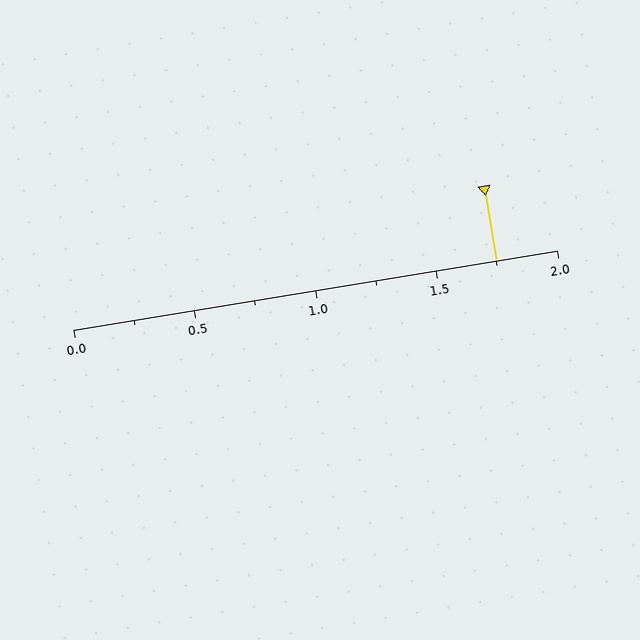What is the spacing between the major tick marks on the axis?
The major ticks are spaced 0.5 apart.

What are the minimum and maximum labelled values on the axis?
The axis runs from 0.0 to 2.0.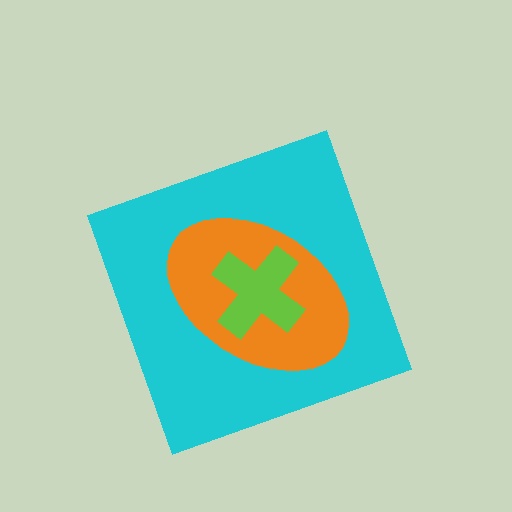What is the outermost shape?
The cyan diamond.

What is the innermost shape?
The lime cross.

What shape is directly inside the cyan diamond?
The orange ellipse.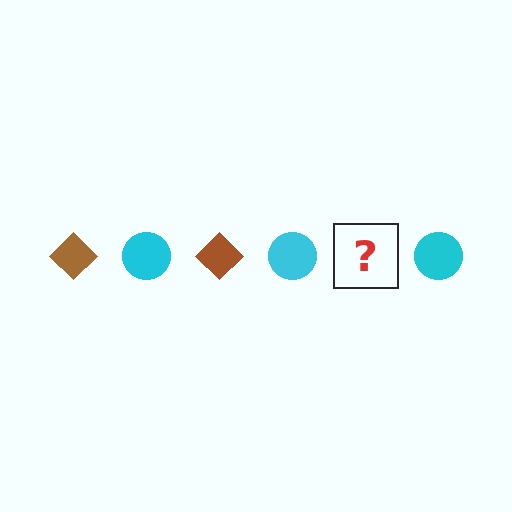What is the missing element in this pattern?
The missing element is a brown diamond.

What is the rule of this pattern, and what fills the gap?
The rule is that the pattern alternates between brown diamond and cyan circle. The gap should be filled with a brown diamond.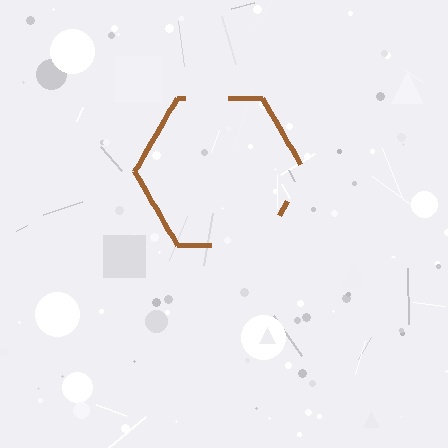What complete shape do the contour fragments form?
The contour fragments form a hexagon.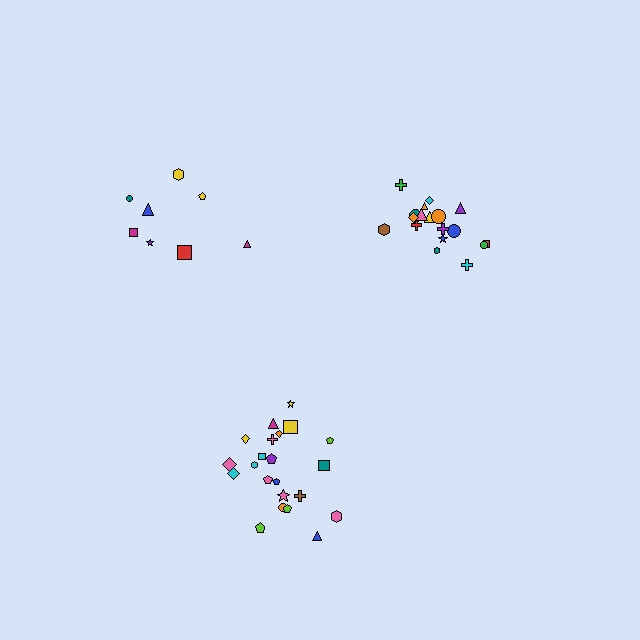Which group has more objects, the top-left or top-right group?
The top-right group.